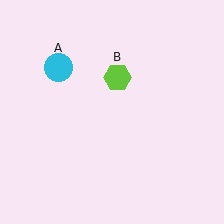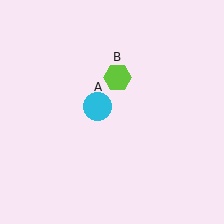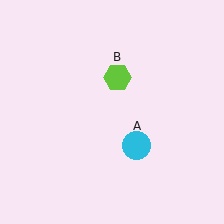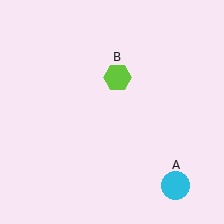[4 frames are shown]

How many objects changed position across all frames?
1 object changed position: cyan circle (object A).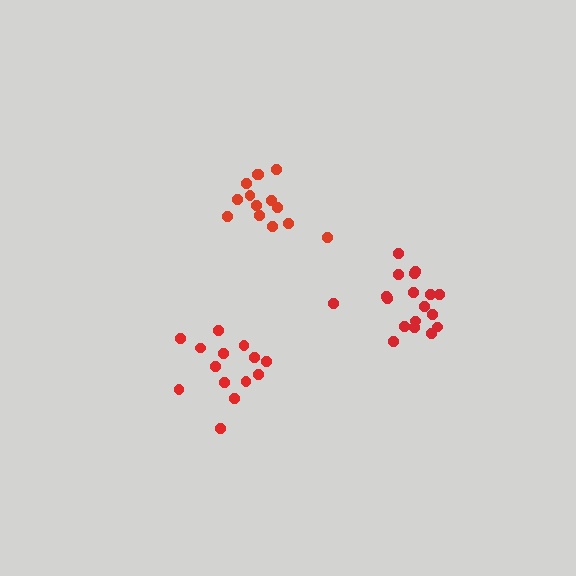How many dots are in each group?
Group 1: 14 dots, Group 2: 18 dots, Group 3: 14 dots (46 total).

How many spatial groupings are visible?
There are 3 spatial groupings.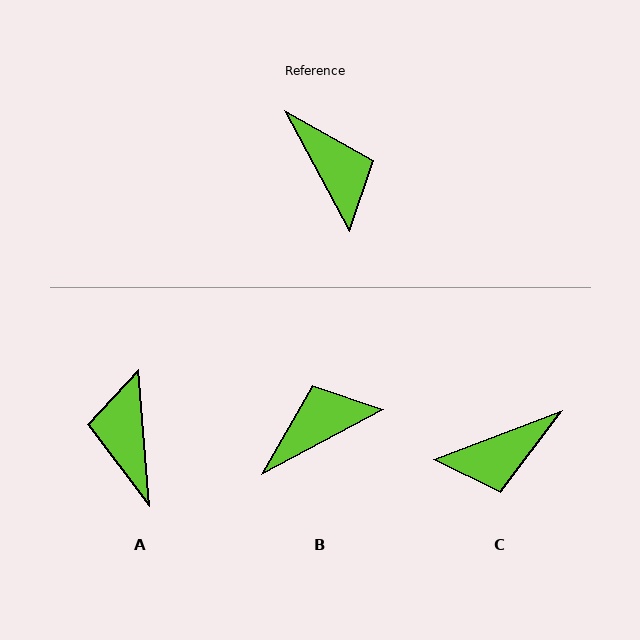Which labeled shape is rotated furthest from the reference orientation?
A, about 157 degrees away.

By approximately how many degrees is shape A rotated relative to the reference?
Approximately 157 degrees counter-clockwise.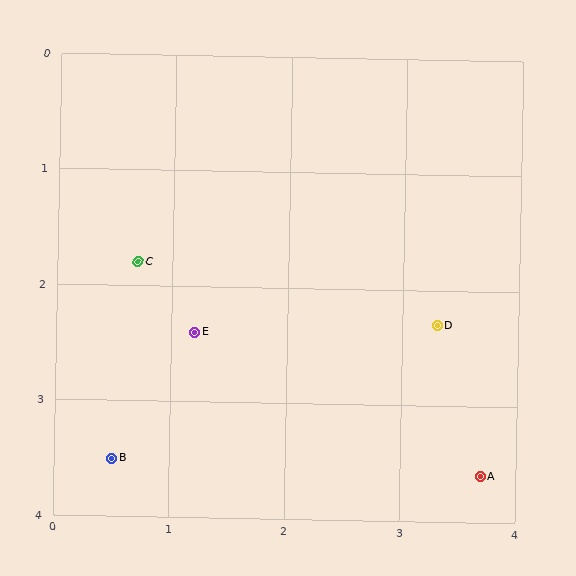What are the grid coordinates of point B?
Point B is at approximately (0.5, 3.5).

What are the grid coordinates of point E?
Point E is at approximately (1.2, 2.4).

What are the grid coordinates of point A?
Point A is at approximately (3.7, 3.6).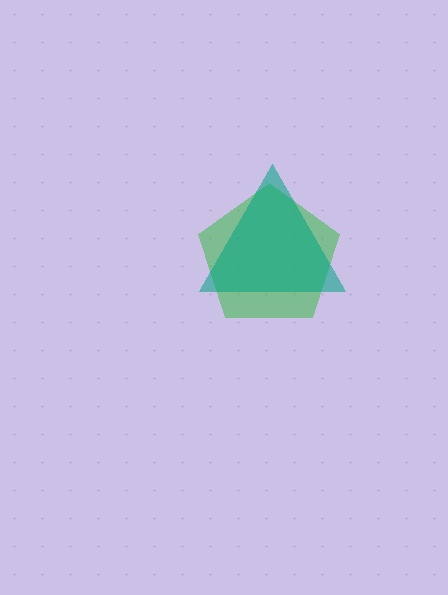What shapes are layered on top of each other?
The layered shapes are: a green pentagon, a teal triangle.